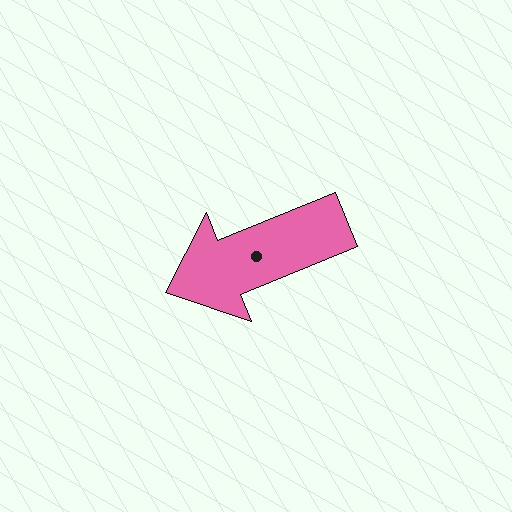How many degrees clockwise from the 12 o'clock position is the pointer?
Approximately 248 degrees.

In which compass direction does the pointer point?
West.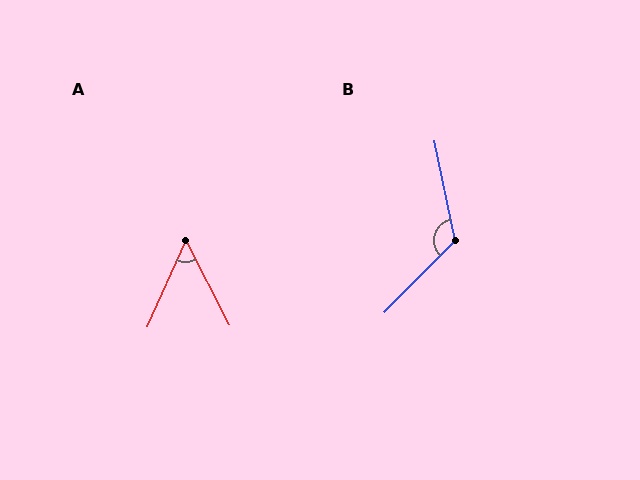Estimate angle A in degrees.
Approximately 51 degrees.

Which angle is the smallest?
A, at approximately 51 degrees.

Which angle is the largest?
B, at approximately 124 degrees.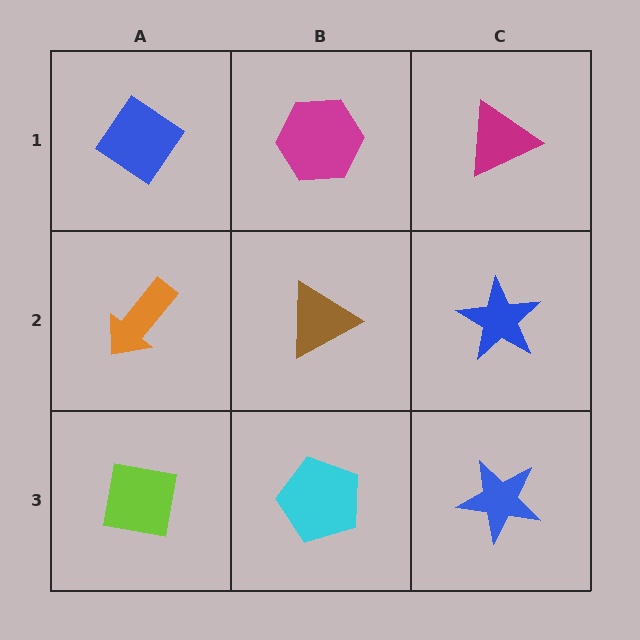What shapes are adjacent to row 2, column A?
A blue diamond (row 1, column A), a lime square (row 3, column A), a brown triangle (row 2, column B).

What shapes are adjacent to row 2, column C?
A magenta triangle (row 1, column C), a blue star (row 3, column C), a brown triangle (row 2, column B).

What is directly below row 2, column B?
A cyan pentagon.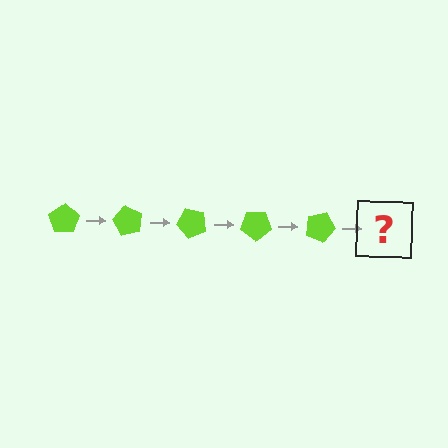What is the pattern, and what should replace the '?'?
The pattern is that the pentagon rotates 60 degrees each step. The '?' should be a lime pentagon rotated 300 degrees.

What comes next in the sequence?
The next element should be a lime pentagon rotated 300 degrees.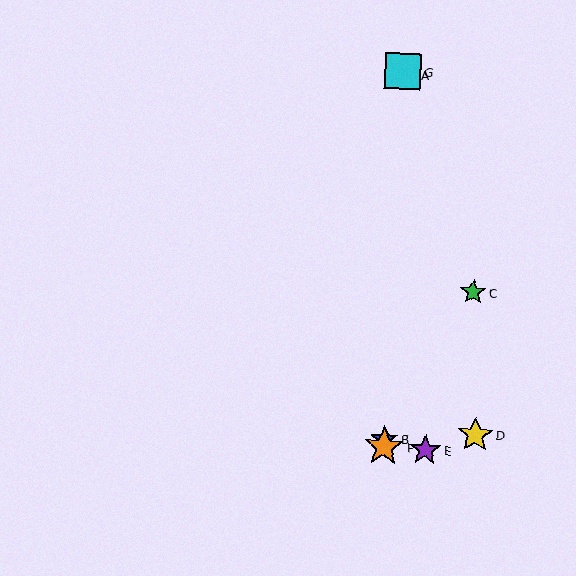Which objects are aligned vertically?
Objects A, B, F, G are aligned vertically.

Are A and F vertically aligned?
Yes, both are at x≈403.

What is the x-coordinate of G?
Object G is at x≈403.